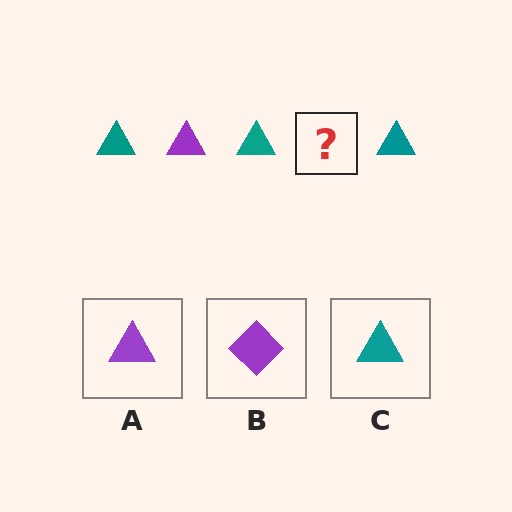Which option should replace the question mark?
Option A.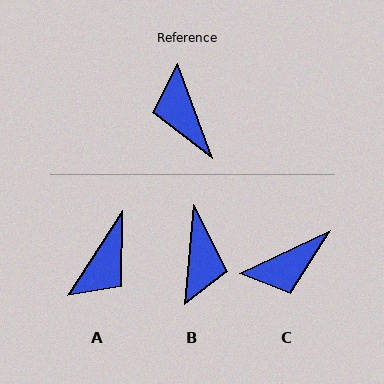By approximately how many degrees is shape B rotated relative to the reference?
Approximately 155 degrees counter-clockwise.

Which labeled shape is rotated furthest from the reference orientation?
B, about 155 degrees away.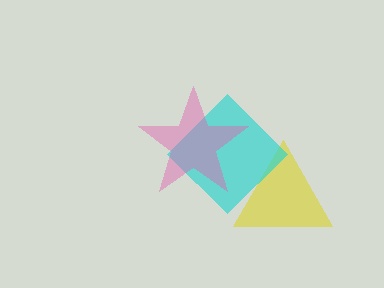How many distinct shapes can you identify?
There are 3 distinct shapes: a yellow triangle, a cyan diamond, a pink star.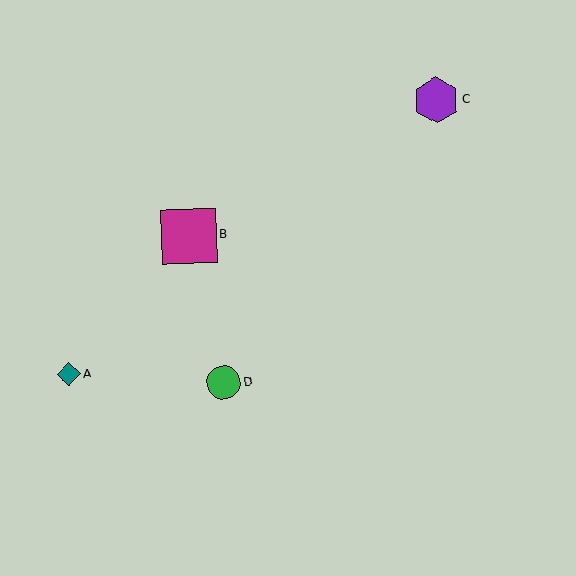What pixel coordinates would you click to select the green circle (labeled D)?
Click at (224, 383) to select the green circle D.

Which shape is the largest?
The magenta square (labeled B) is the largest.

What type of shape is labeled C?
Shape C is a purple hexagon.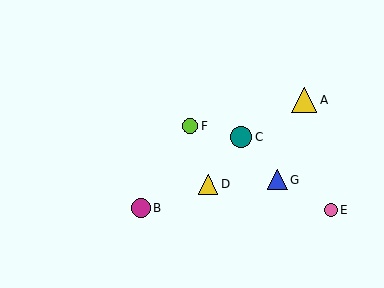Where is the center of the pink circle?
The center of the pink circle is at (331, 210).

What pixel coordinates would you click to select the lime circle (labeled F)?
Click at (190, 126) to select the lime circle F.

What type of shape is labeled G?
Shape G is a blue triangle.